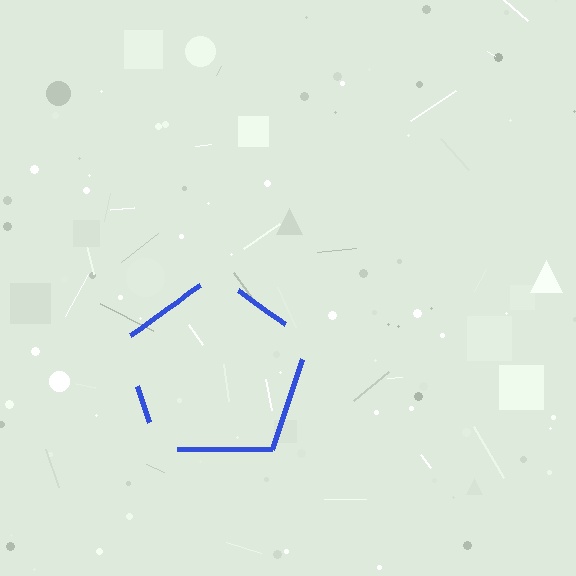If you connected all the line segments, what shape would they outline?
They would outline a pentagon.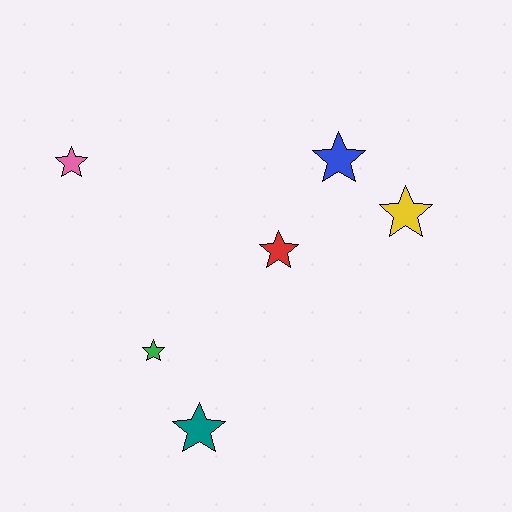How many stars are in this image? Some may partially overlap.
There are 6 stars.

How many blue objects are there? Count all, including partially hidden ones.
There is 1 blue object.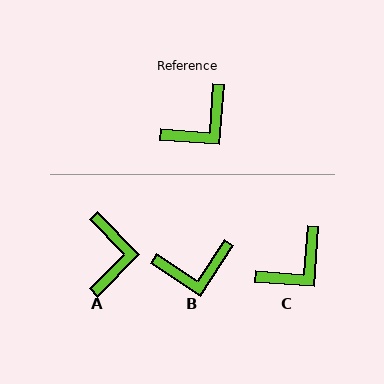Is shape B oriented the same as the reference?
No, it is off by about 29 degrees.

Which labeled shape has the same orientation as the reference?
C.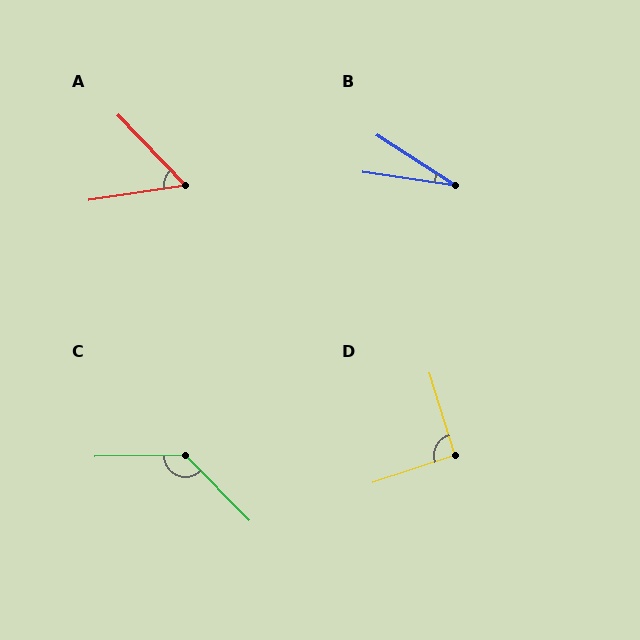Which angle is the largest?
C, at approximately 133 degrees.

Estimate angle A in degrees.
Approximately 55 degrees.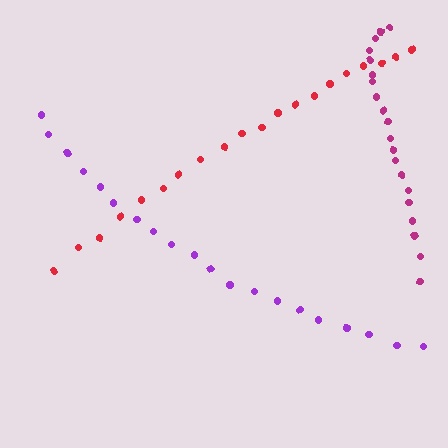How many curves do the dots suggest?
There are 3 distinct paths.